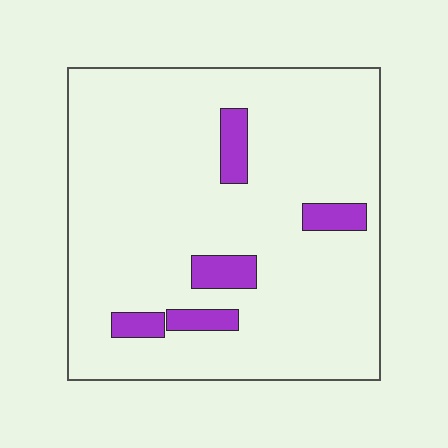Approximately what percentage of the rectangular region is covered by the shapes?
Approximately 10%.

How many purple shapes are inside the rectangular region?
5.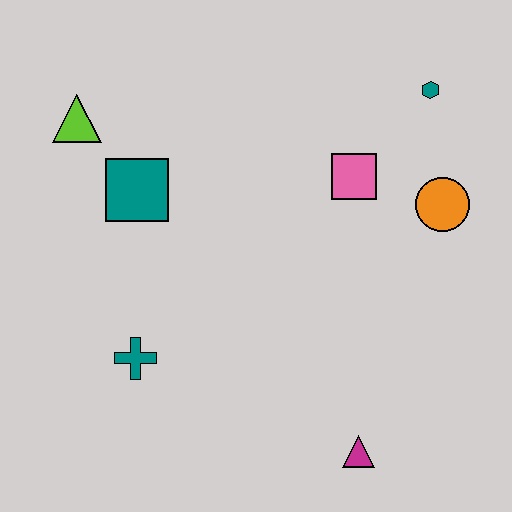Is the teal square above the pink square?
No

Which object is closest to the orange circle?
The pink square is closest to the orange circle.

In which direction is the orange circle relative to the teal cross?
The orange circle is to the right of the teal cross.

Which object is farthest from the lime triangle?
The magenta triangle is farthest from the lime triangle.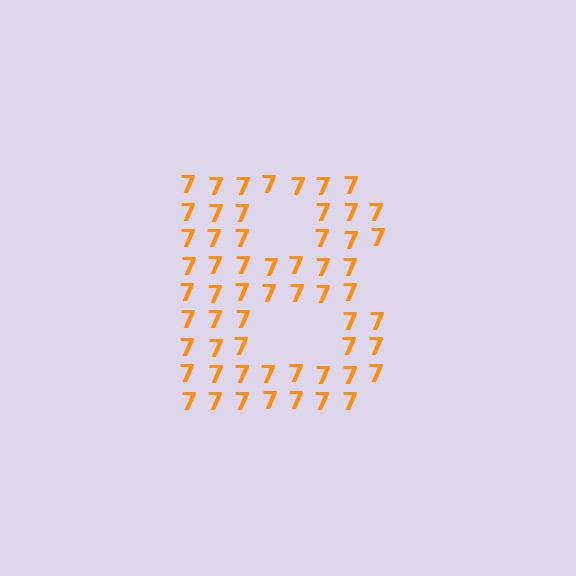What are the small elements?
The small elements are digit 7's.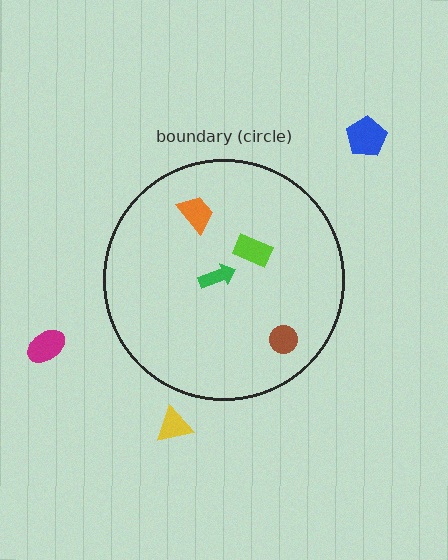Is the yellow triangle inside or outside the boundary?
Outside.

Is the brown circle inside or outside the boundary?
Inside.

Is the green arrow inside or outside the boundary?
Inside.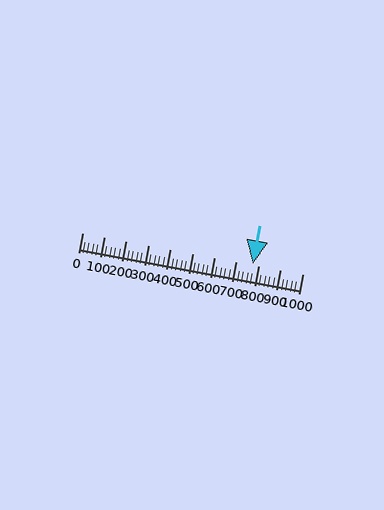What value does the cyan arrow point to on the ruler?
The cyan arrow points to approximately 775.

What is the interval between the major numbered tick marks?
The major tick marks are spaced 100 units apart.